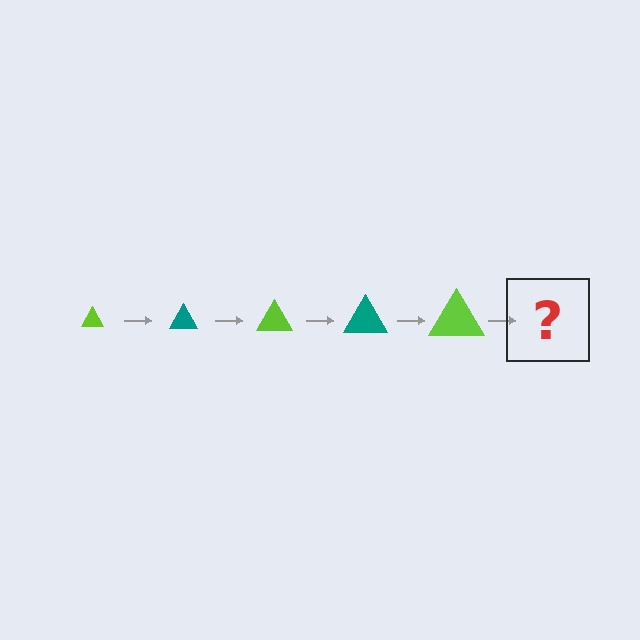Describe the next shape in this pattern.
It should be a teal triangle, larger than the previous one.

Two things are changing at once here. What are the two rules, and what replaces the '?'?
The two rules are that the triangle grows larger each step and the color cycles through lime and teal. The '?' should be a teal triangle, larger than the previous one.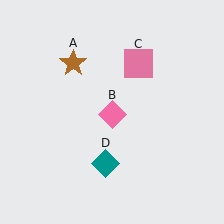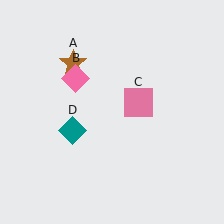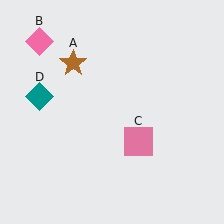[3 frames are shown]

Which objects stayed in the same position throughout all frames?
Brown star (object A) remained stationary.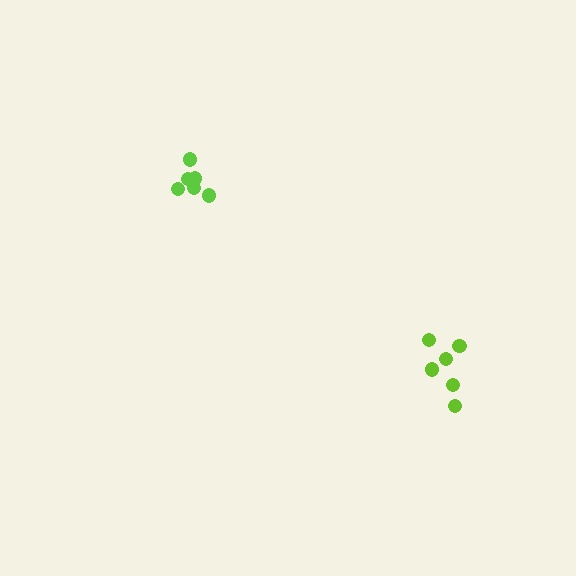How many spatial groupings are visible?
There are 2 spatial groupings.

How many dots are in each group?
Group 1: 6 dots, Group 2: 6 dots (12 total).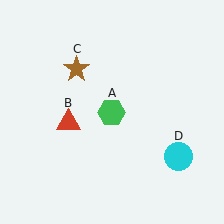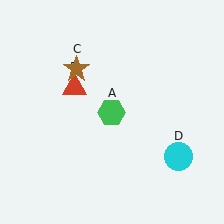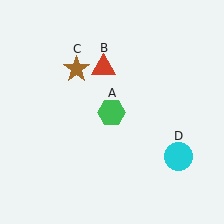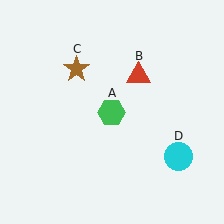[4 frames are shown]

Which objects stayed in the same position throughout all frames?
Green hexagon (object A) and brown star (object C) and cyan circle (object D) remained stationary.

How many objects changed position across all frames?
1 object changed position: red triangle (object B).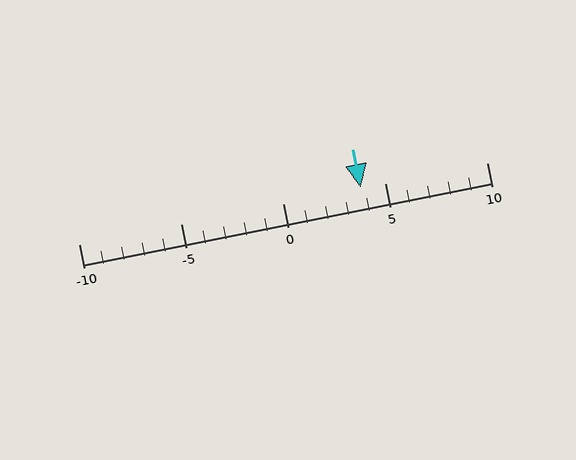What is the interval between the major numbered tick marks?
The major tick marks are spaced 5 units apart.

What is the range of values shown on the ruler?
The ruler shows values from -10 to 10.